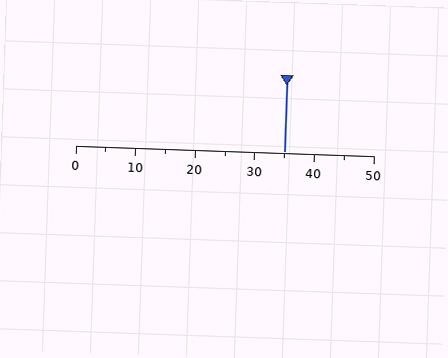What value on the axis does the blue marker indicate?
The marker indicates approximately 35.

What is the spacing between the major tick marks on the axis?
The major ticks are spaced 10 apart.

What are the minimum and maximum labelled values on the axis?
The axis runs from 0 to 50.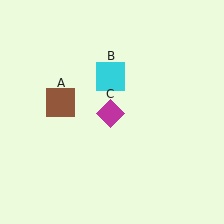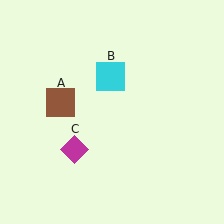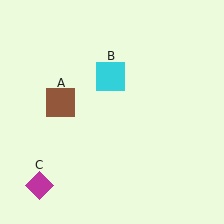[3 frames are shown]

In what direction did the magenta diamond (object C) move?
The magenta diamond (object C) moved down and to the left.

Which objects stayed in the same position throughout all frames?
Brown square (object A) and cyan square (object B) remained stationary.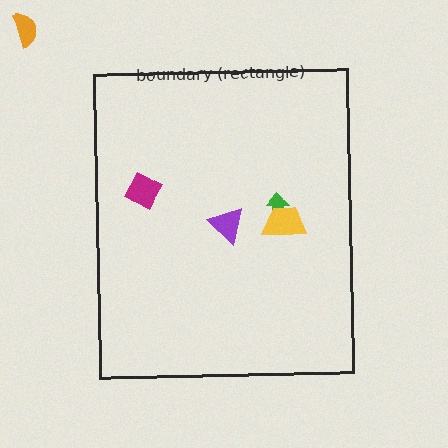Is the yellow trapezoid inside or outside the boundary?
Inside.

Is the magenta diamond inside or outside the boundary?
Inside.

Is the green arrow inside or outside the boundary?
Inside.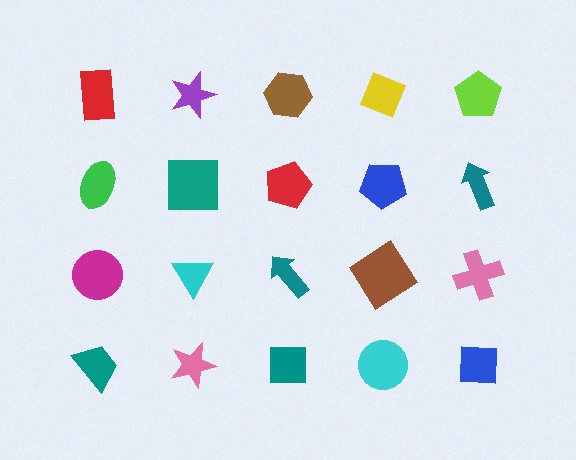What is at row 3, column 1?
A magenta circle.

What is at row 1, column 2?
A purple star.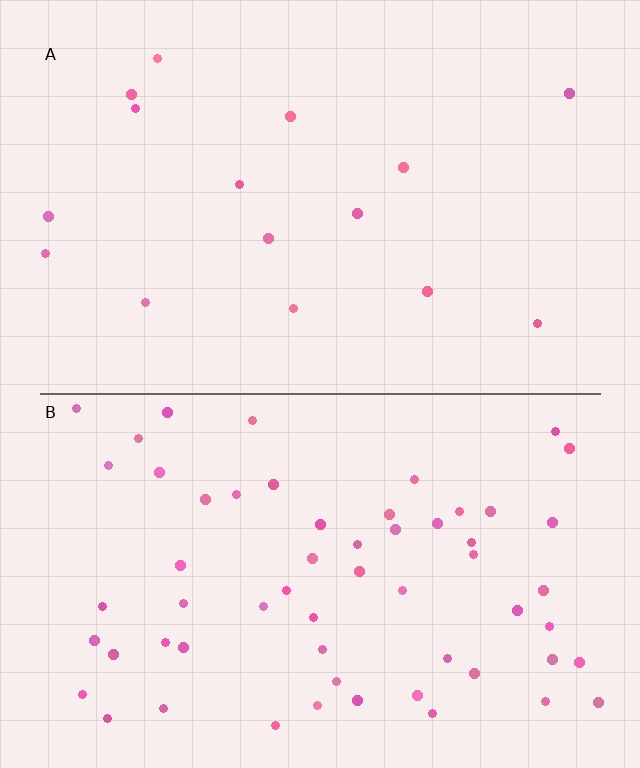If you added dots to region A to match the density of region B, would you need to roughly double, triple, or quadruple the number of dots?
Approximately quadruple.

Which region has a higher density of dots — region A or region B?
B (the bottom).